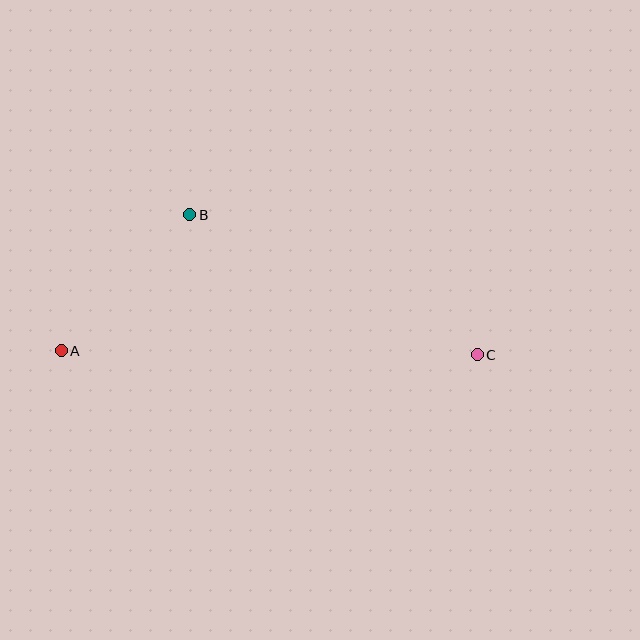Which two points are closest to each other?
Points A and B are closest to each other.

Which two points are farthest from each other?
Points A and C are farthest from each other.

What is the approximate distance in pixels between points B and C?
The distance between B and C is approximately 320 pixels.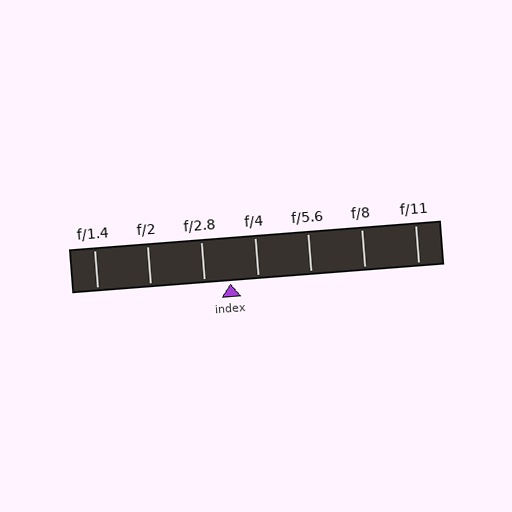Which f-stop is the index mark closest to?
The index mark is closest to f/2.8.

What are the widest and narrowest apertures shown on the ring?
The widest aperture shown is f/1.4 and the narrowest is f/11.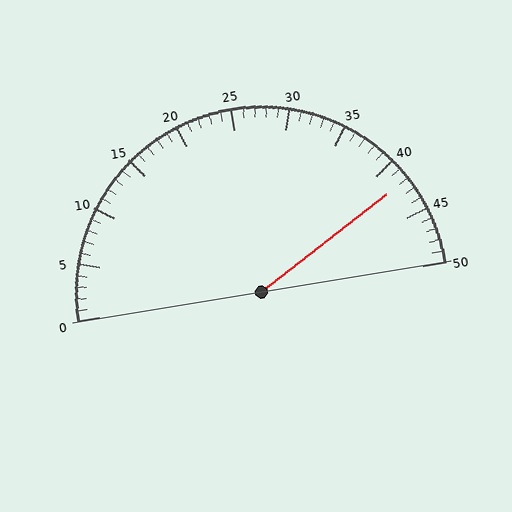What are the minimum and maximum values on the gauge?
The gauge ranges from 0 to 50.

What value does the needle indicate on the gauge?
The needle indicates approximately 42.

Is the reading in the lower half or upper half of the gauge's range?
The reading is in the upper half of the range (0 to 50).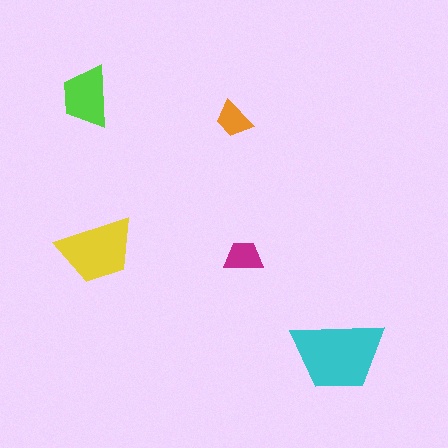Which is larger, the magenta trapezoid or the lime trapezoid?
The lime one.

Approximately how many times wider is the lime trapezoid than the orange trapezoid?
About 1.5 times wider.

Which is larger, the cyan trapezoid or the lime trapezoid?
The cyan one.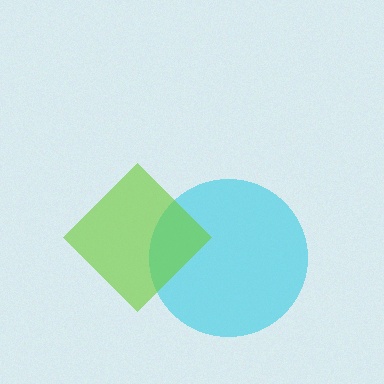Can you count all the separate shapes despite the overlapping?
Yes, there are 2 separate shapes.